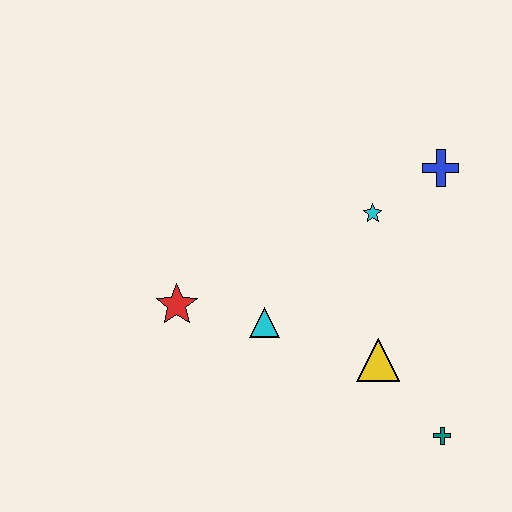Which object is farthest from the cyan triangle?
The blue cross is farthest from the cyan triangle.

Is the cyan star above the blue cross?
No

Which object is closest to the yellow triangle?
The teal cross is closest to the yellow triangle.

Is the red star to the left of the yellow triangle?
Yes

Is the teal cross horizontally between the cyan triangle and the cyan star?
No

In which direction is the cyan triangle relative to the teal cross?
The cyan triangle is to the left of the teal cross.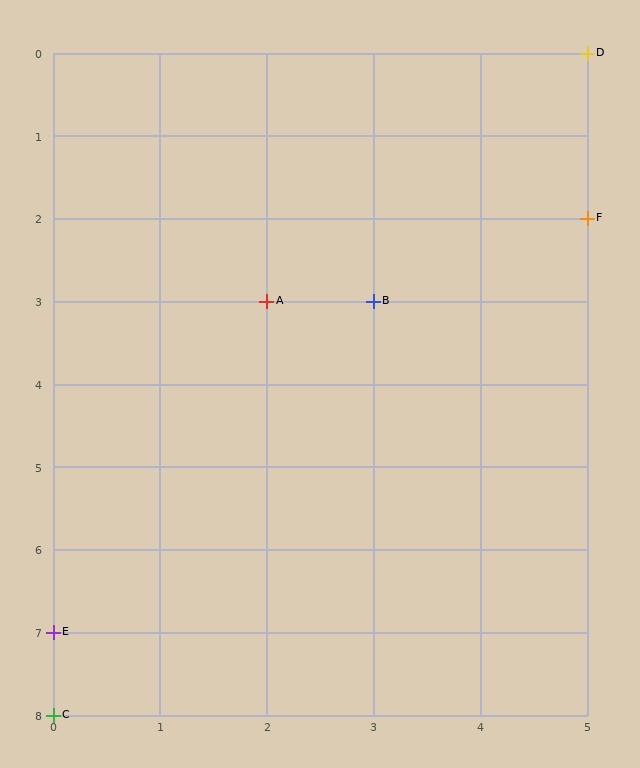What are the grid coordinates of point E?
Point E is at grid coordinates (0, 7).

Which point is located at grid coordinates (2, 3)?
Point A is at (2, 3).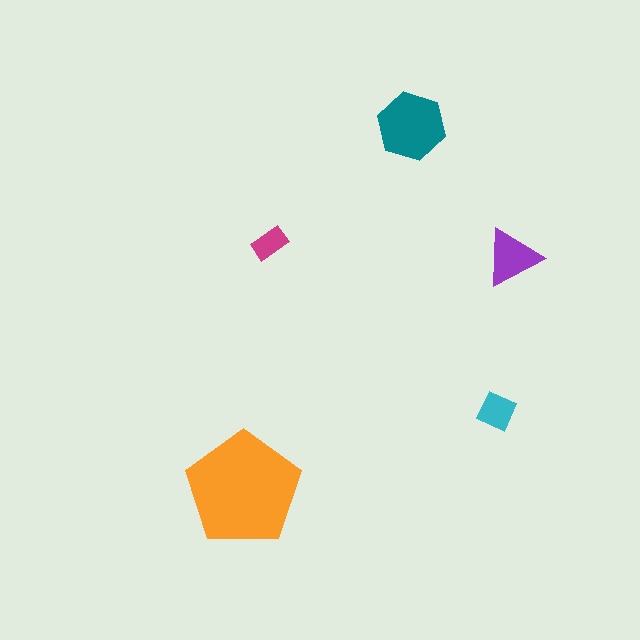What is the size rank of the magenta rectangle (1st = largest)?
5th.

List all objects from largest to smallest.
The orange pentagon, the teal hexagon, the purple triangle, the cyan diamond, the magenta rectangle.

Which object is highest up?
The teal hexagon is topmost.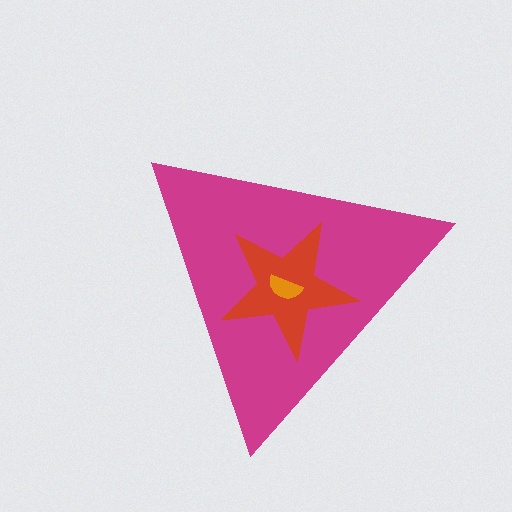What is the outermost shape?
The magenta triangle.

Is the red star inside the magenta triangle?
Yes.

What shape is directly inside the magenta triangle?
The red star.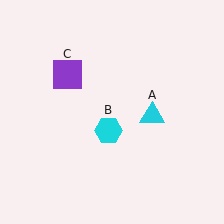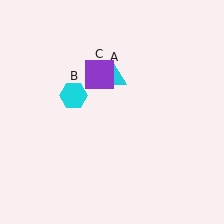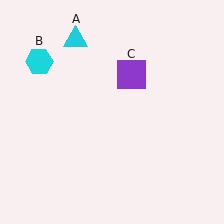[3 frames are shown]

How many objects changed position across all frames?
3 objects changed position: cyan triangle (object A), cyan hexagon (object B), purple square (object C).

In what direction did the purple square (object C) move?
The purple square (object C) moved right.